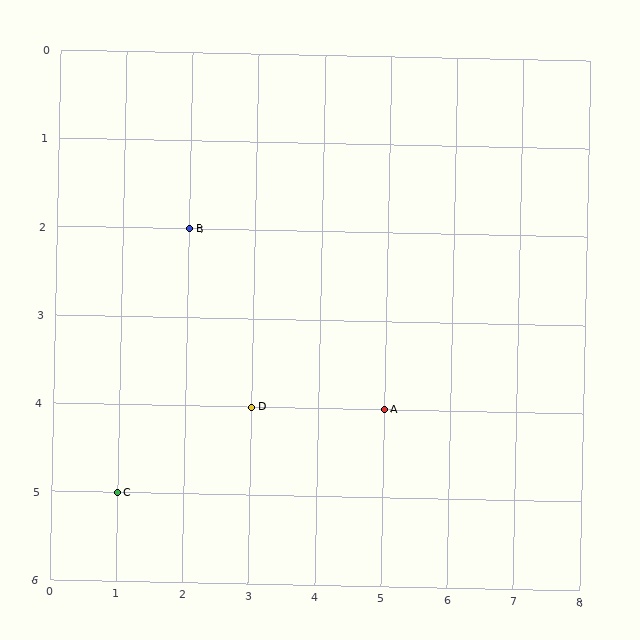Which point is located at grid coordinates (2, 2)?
Point B is at (2, 2).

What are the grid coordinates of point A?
Point A is at grid coordinates (5, 4).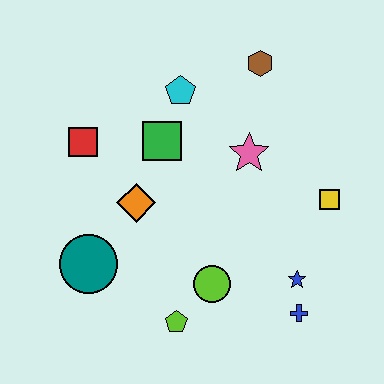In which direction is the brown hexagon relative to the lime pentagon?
The brown hexagon is above the lime pentagon.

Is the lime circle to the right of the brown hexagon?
No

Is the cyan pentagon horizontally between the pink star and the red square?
Yes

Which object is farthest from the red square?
The blue cross is farthest from the red square.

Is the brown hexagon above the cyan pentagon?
Yes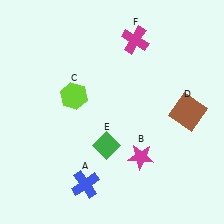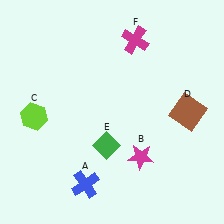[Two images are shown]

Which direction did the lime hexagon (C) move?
The lime hexagon (C) moved left.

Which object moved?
The lime hexagon (C) moved left.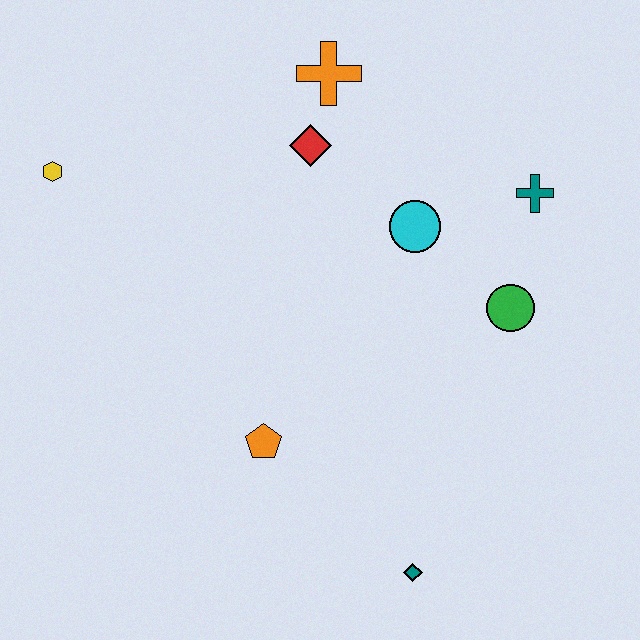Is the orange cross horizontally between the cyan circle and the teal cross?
No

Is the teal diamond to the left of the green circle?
Yes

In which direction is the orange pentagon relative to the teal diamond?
The orange pentagon is to the left of the teal diamond.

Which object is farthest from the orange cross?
The teal diamond is farthest from the orange cross.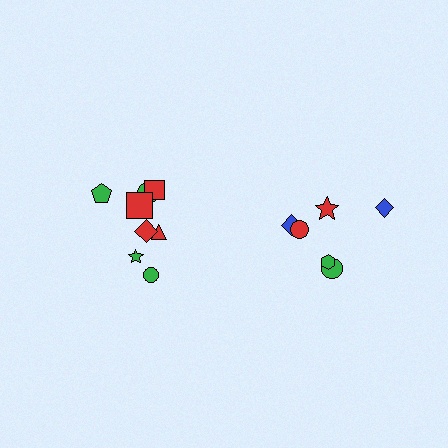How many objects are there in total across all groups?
There are 14 objects.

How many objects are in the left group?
There are 8 objects.